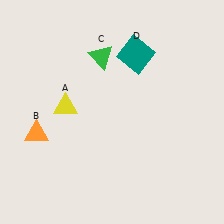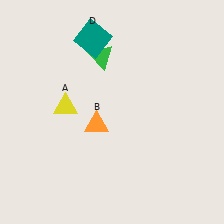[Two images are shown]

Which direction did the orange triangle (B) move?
The orange triangle (B) moved right.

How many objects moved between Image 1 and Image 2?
2 objects moved between the two images.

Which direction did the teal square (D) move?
The teal square (D) moved left.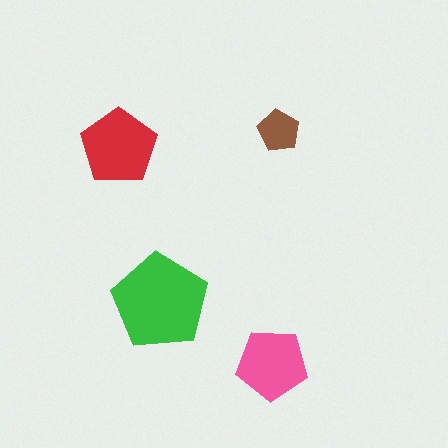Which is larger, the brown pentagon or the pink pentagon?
The pink one.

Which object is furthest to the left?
The red pentagon is leftmost.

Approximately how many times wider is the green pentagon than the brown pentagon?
About 2.5 times wider.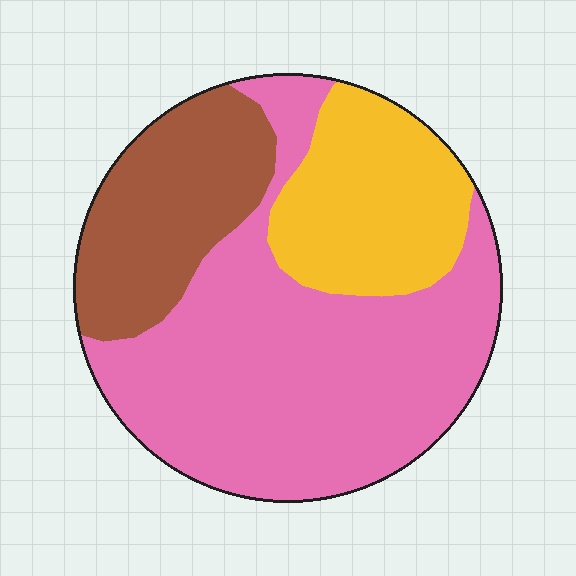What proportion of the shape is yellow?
Yellow takes up about one fifth (1/5) of the shape.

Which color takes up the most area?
Pink, at roughly 55%.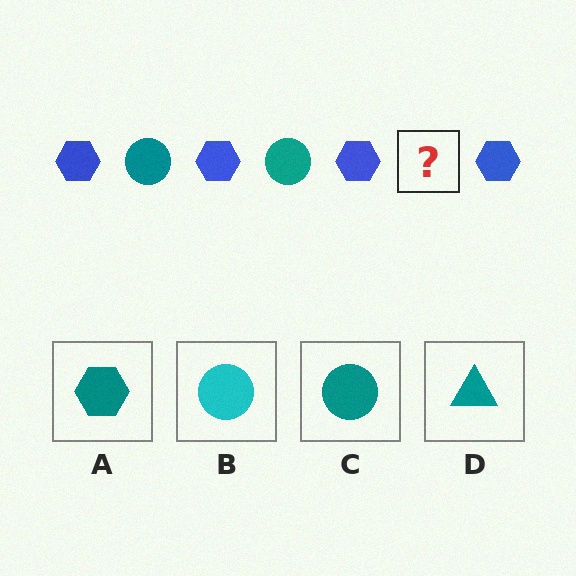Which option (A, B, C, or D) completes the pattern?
C.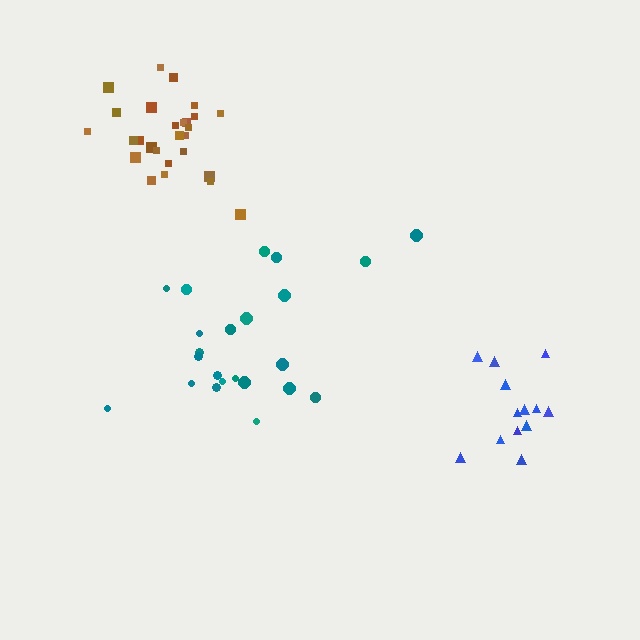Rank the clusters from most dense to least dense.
brown, blue, teal.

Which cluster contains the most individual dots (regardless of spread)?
Brown (27).